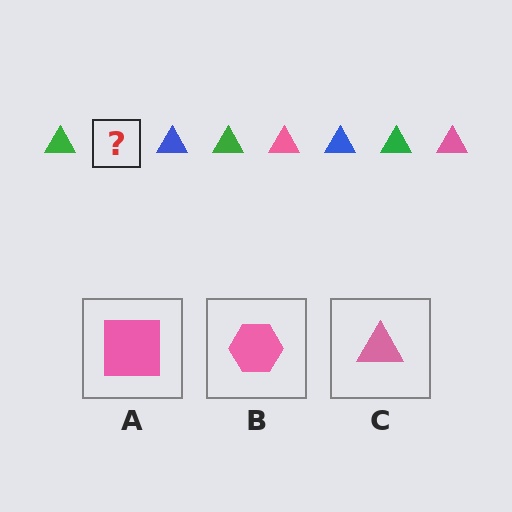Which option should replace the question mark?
Option C.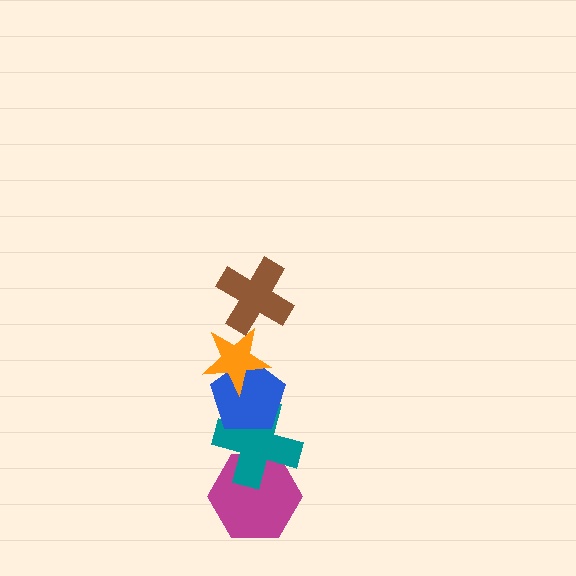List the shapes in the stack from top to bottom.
From top to bottom: the brown cross, the orange star, the blue pentagon, the teal cross, the magenta hexagon.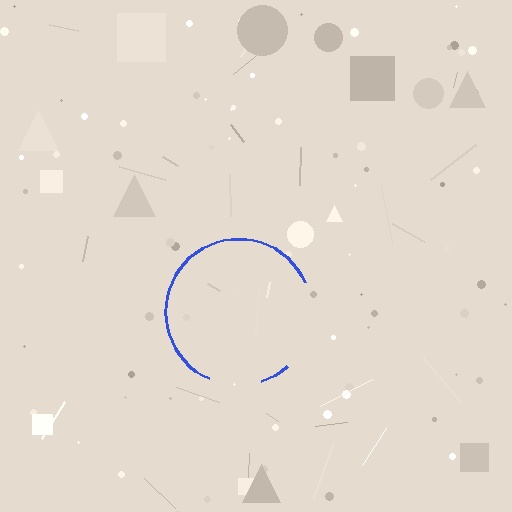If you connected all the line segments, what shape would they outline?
They would outline a circle.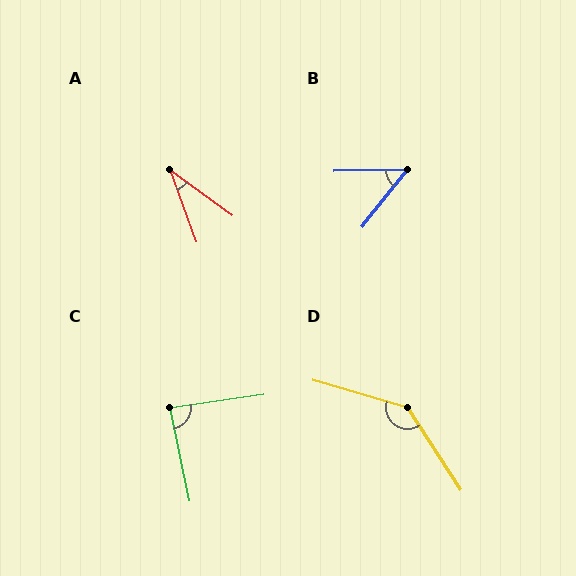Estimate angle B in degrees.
Approximately 51 degrees.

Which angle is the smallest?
A, at approximately 34 degrees.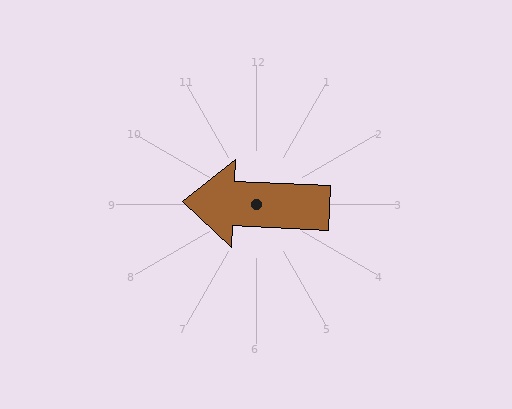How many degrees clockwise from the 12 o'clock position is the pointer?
Approximately 273 degrees.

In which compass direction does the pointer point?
West.